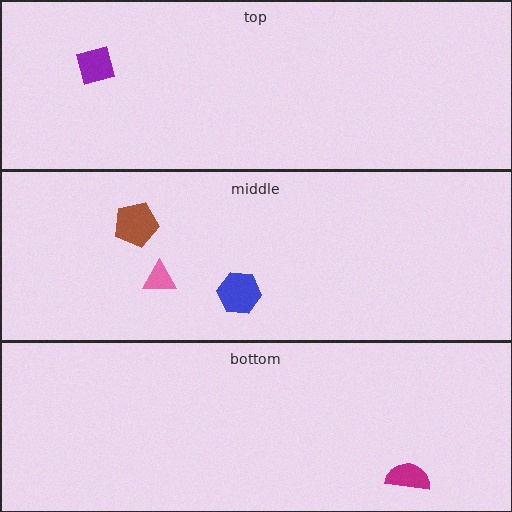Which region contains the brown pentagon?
The middle region.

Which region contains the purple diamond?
The top region.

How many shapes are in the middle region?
3.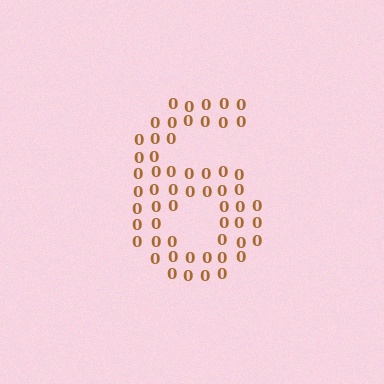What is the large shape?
The large shape is the digit 6.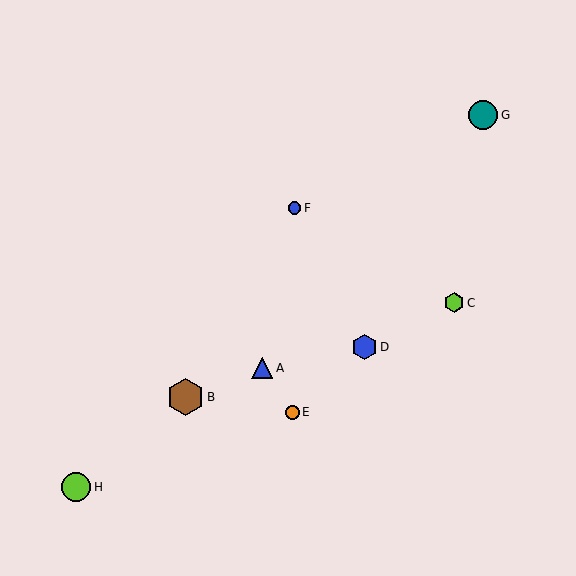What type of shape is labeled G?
Shape G is a teal circle.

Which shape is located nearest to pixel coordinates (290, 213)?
The blue circle (labeled F) at (295, 208) is nearest to that location.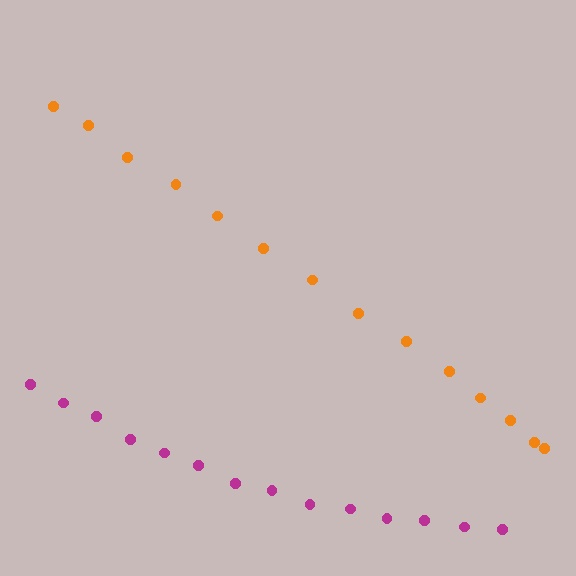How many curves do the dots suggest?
There are 2 distinct paths.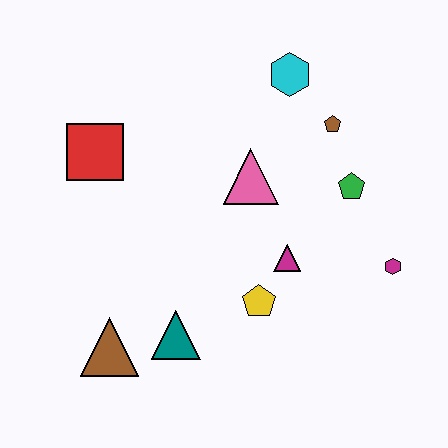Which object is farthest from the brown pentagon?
The brown triangle is farthest from the brown pentagon.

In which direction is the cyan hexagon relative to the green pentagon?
The cyan hexagon is above the green pentagon.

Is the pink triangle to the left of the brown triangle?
No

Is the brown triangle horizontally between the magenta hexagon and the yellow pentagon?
No